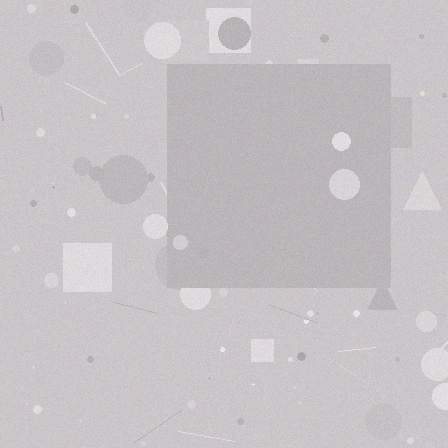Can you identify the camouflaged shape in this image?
The camouflaged shape is a square.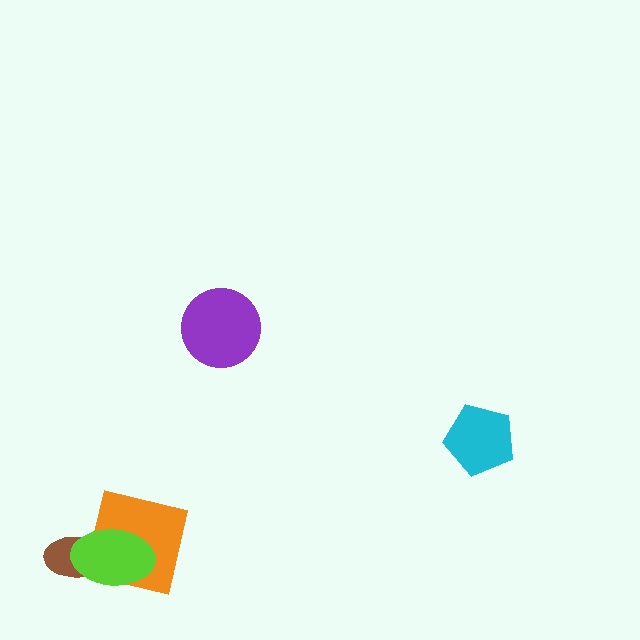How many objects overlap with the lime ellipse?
2 objects overlap with the lime ellipse.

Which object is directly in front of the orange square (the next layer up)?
The brown ellipse is directly in front of the orange square.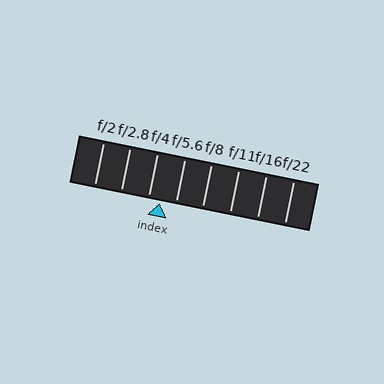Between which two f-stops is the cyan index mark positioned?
The index mark is between f/4 and f/5.6.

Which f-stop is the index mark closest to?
The index mark is closest to f/4.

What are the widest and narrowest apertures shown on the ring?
The widest aperture shown is f/2 and the narrowest is f/22.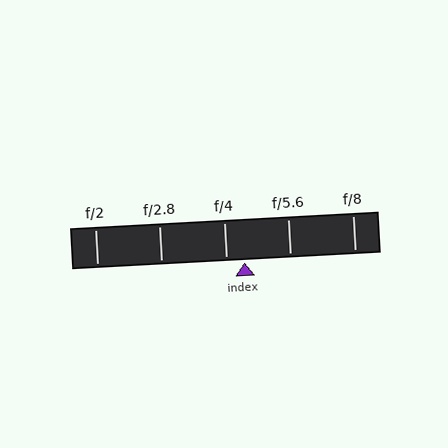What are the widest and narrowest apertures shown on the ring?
The widest aperture shown is f/2 and the narrowest is f/8.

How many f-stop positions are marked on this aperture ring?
There are 5 f-stop positions marked.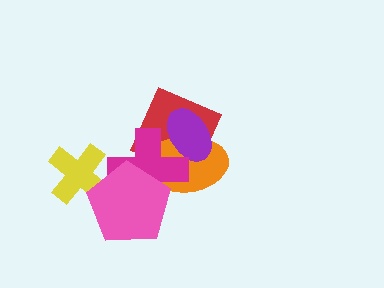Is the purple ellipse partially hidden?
Yes, it is partially covered by another shape.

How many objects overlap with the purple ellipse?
3 objects overlap with the purple ellipse.